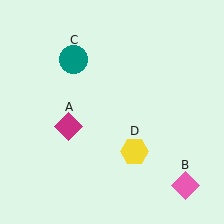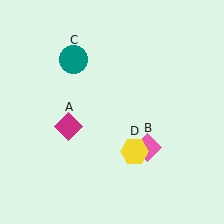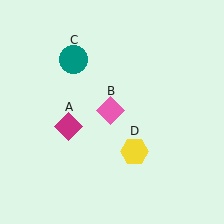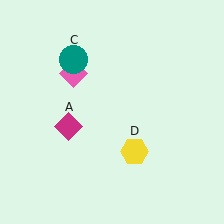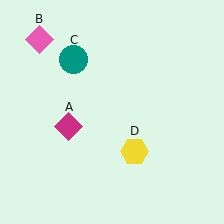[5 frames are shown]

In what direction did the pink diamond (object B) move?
The pink diamond (object B) moved up and to the left.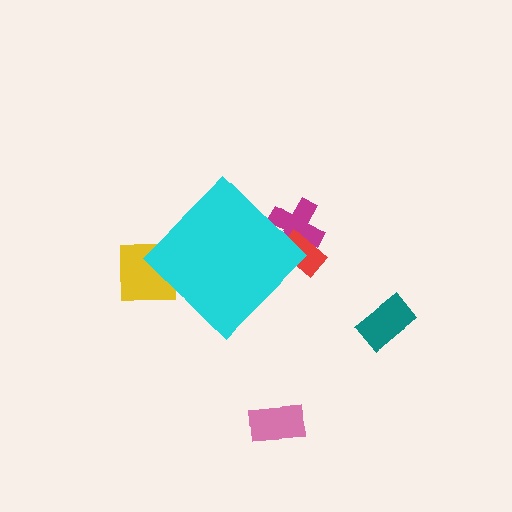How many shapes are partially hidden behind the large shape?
3 shapes are partially hidden.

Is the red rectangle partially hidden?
Yes, the red rectangle is partially hidden behind the cyan diamond.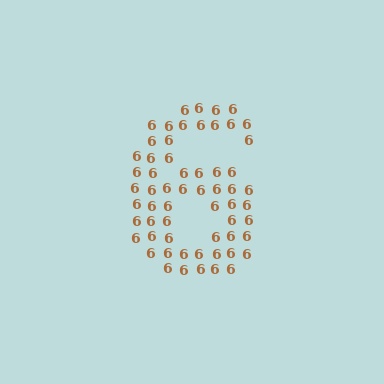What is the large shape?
The large shape is the digit 6.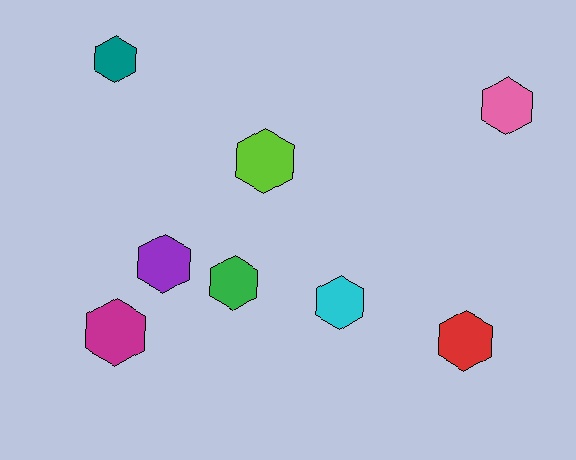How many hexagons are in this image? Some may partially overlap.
There are 8 hexagons.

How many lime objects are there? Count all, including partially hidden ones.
There is 1 lime object.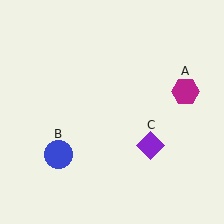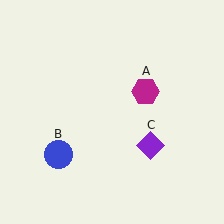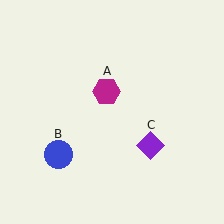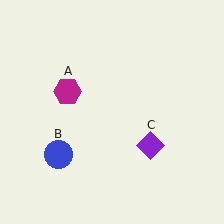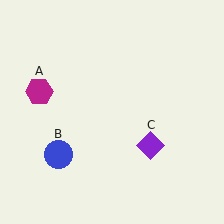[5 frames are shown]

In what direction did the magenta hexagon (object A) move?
The magenta hexagon (object A) moved left.